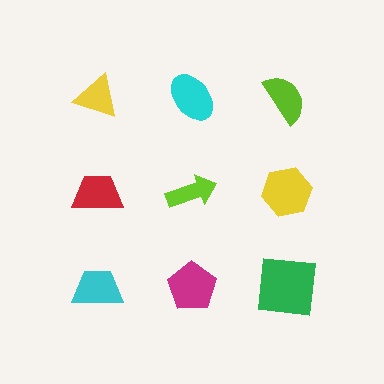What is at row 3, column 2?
A magenta pentagon.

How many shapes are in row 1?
3 shapes.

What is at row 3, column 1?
A cyan trapezoid.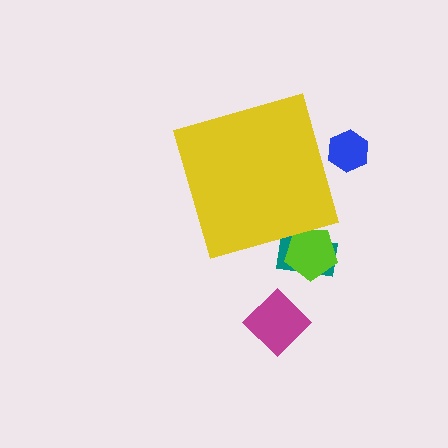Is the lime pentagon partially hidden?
Yes, the lime pentagon is partially hidden behind the yellow diamond.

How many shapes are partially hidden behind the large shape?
3 shapes are partially hidden.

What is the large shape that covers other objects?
A yellow diamond.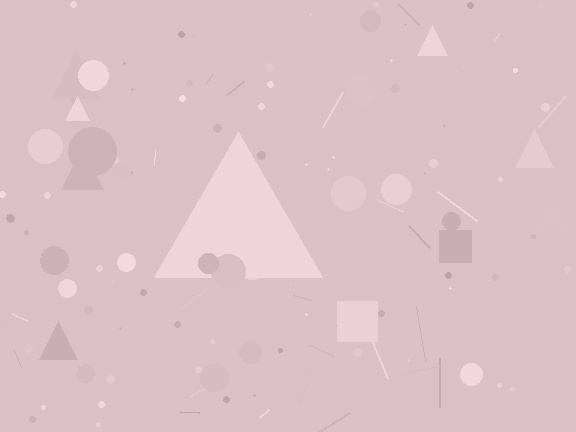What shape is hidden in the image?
A triangle is hidden in the image.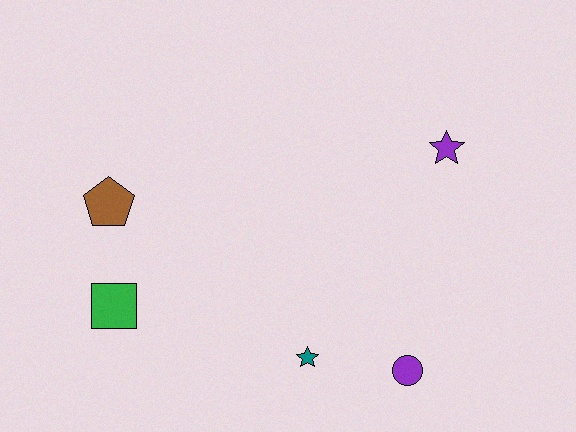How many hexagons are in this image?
There are no hexagons.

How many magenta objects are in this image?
There are no magenta objects.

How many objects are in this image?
There are 5 objects.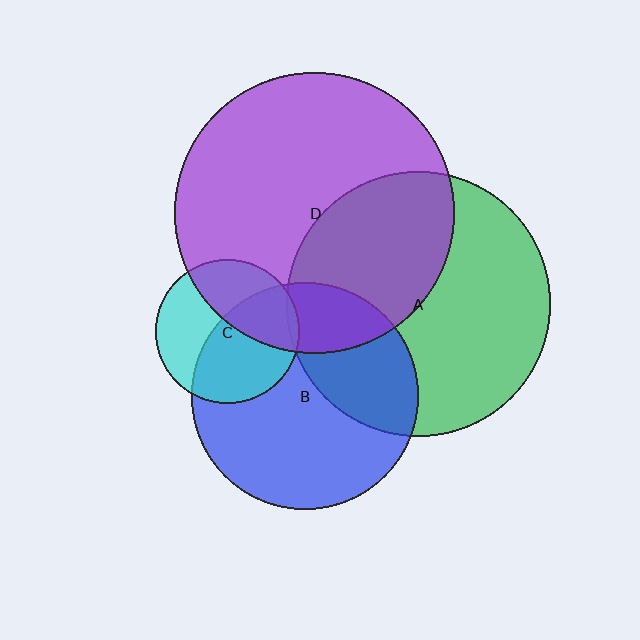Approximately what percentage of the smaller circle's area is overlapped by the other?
Approximately 5%.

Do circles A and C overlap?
Yes.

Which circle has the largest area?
Circle D (purple).